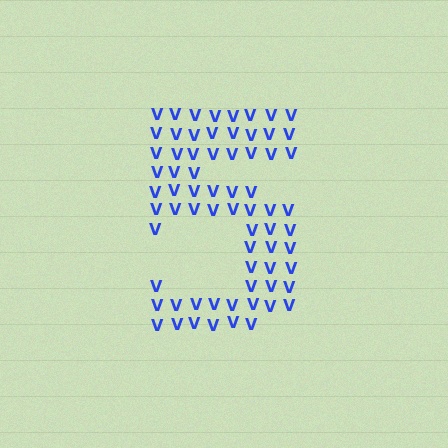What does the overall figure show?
The overall figure shows the digit 5.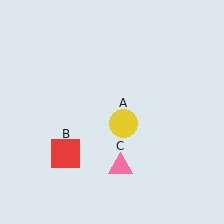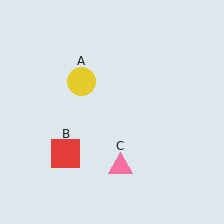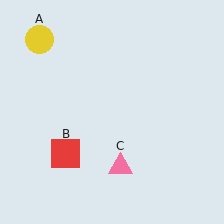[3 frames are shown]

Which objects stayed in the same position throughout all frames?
Red square (object B) and pink triangle (object C) remained stationary.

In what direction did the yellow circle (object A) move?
The yellow circle (object A) moved up and to the left.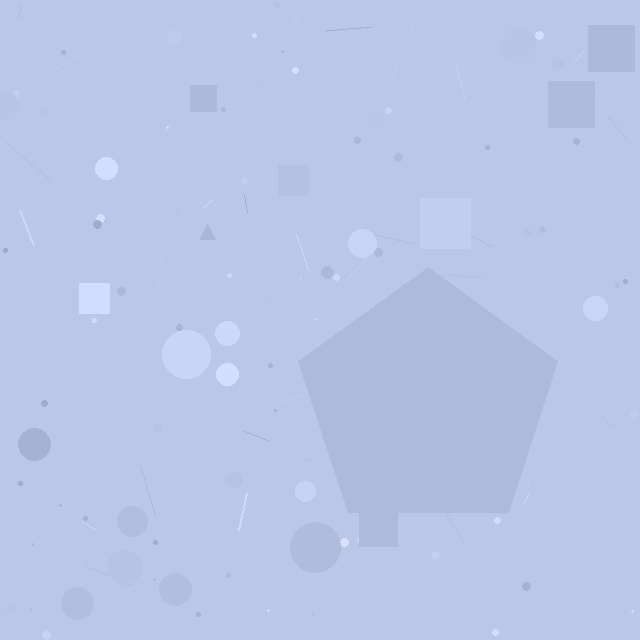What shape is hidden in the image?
A pentagon is hidden in the image.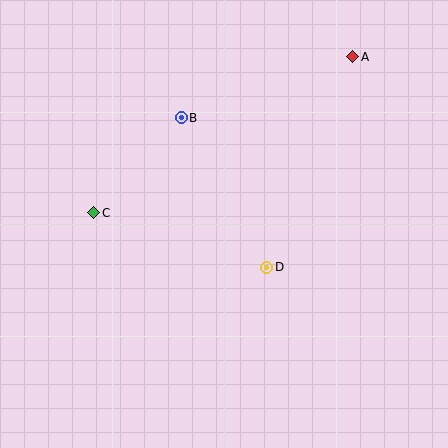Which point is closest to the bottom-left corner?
Point C is closest to the bottom-left corner.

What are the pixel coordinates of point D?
Point D is at (267, 267).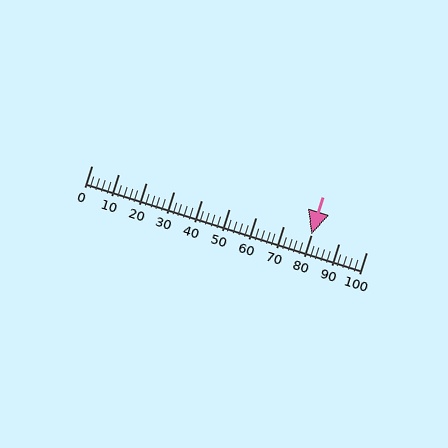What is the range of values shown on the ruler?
The ruler shows values from 0 to 100.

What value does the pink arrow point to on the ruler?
The pink arrow points to approximately 80.